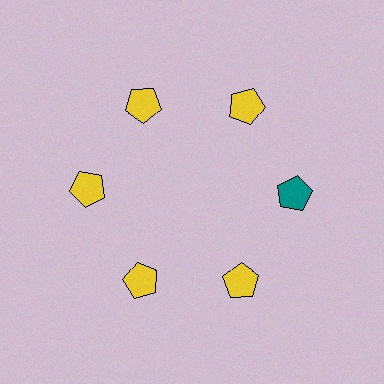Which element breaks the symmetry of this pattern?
The teal pentagon at roughly the 3 o'clock position breaks the symmetry. All other shapes are yellow pentagons.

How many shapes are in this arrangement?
There are 6 shapes arranged in a ring pattern.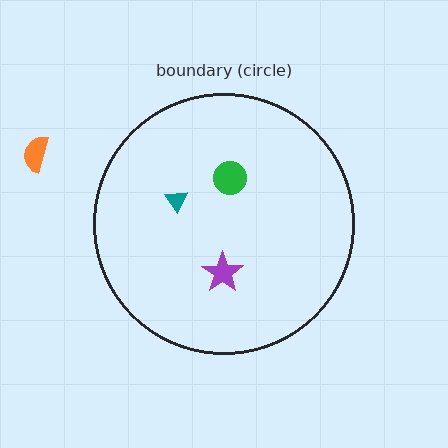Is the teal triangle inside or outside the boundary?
Inside.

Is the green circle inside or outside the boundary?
Inside.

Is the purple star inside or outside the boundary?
Inside.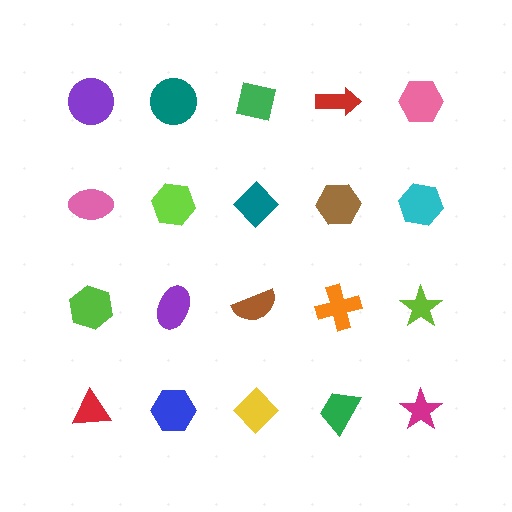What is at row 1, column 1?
A purple circle.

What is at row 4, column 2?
A blue hexagon.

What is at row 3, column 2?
A purple ellipse.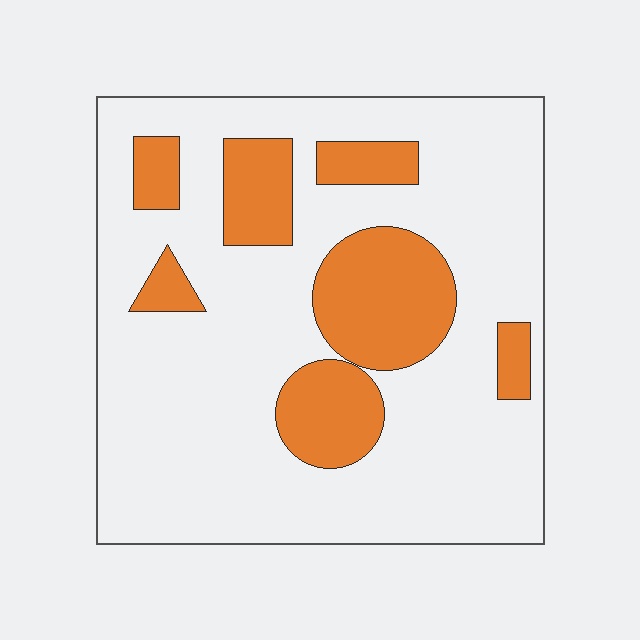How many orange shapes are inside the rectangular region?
7.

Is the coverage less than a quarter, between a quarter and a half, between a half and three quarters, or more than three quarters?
Less than a quarter.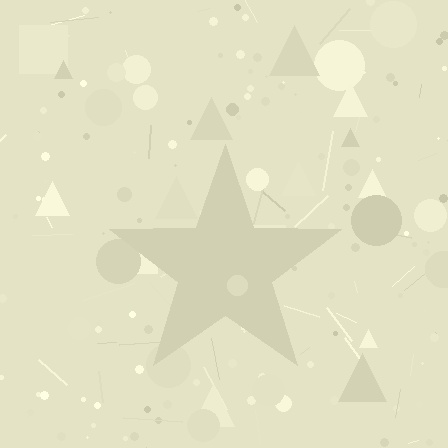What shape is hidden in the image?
A star is hidden in the image.